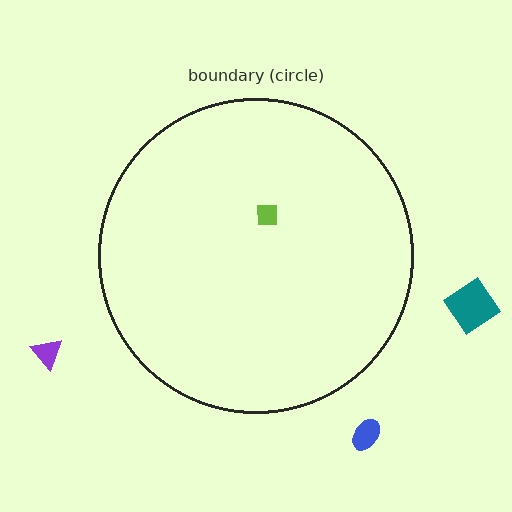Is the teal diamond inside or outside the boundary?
Outside.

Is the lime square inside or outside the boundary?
Inside.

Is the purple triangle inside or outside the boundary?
Outside.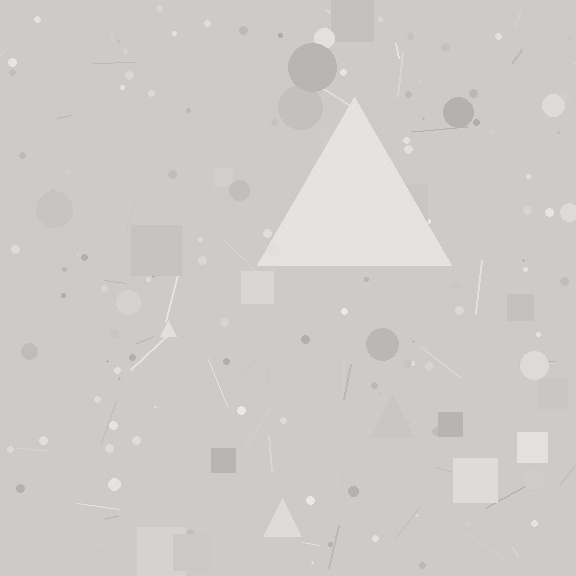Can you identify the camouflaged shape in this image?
The camouflaged shape is a triangle.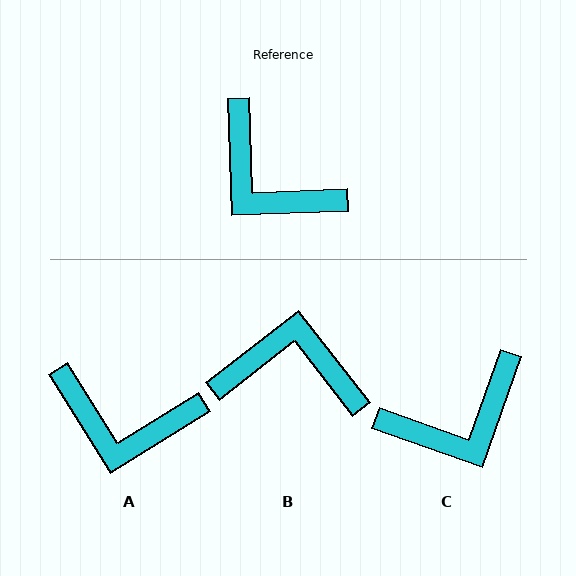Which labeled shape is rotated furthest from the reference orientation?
B, about 144 degrees away.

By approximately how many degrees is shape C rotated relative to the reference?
Approximately 69 degrees counter-clockwise.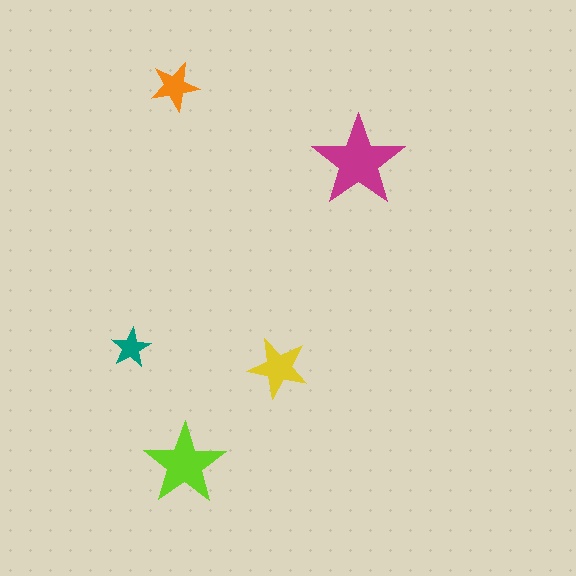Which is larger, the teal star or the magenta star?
The magenta one.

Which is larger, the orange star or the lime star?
The lime one.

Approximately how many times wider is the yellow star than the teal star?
About 1.5 times wider.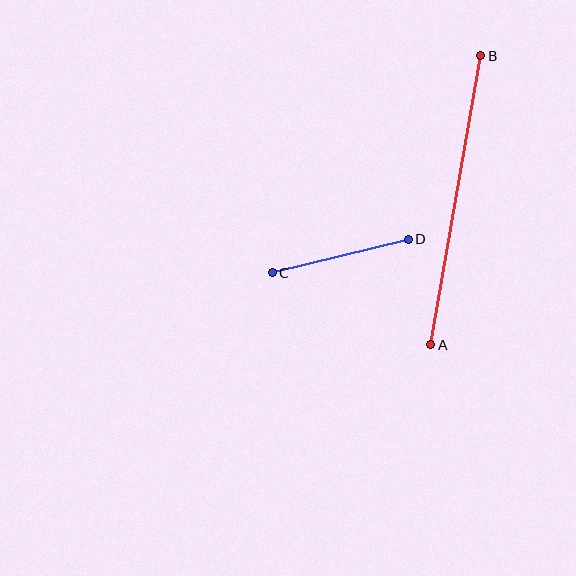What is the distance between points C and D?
The distance is approximately 140 pixels.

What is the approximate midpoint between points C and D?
The midpoint is at approximately (340, 256) pixels.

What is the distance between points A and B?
The distance is approximately 293 pixels.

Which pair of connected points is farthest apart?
Points A and B are farthest apart.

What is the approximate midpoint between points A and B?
The midpoint is at approximately (456, 200) pixels.